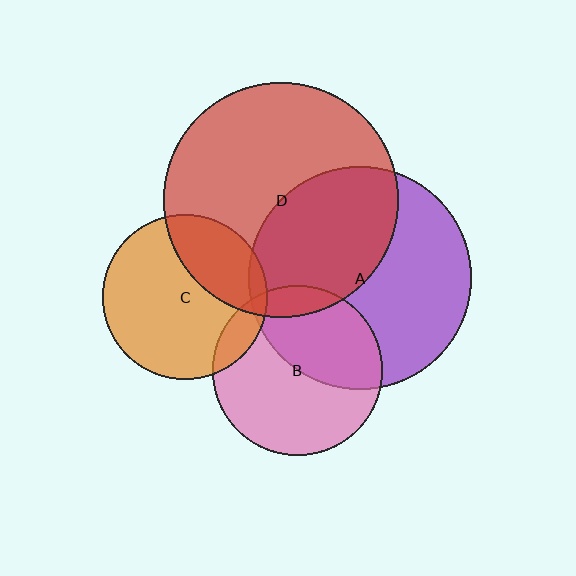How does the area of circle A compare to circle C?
Approximately 1.8 times.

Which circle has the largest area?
Circle D (red).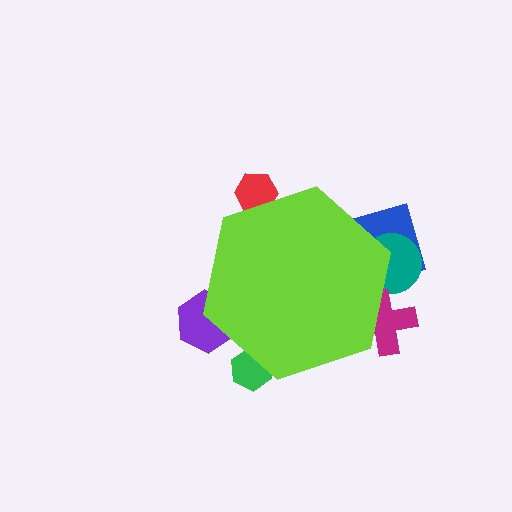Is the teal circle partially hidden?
Yes, the teal circle is partially hidden behind the lime hexagon.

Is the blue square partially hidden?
Yes, the blue square is partially hidden behind the lime hexagon.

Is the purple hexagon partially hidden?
Yes, the purple hexagon is partially hidden behind the lime hexagon.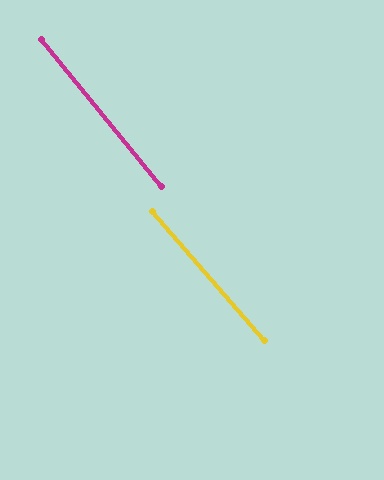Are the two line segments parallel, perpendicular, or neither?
Parallel — their directions differ by only 1.8°.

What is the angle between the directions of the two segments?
Approximately 2 degrees.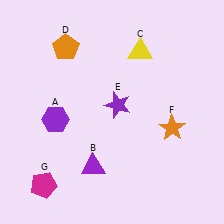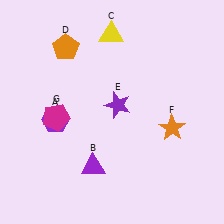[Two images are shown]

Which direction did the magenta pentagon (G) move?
The magenta pentagon (G) moved up.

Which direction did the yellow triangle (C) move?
The yellow triangle (C) moved left.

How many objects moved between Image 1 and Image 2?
2 objects moved between the two images.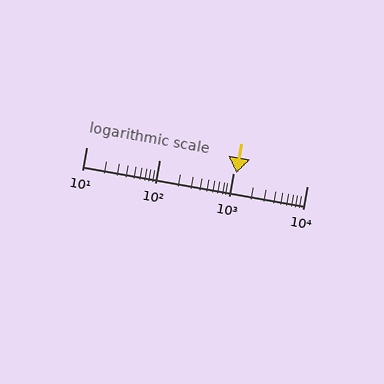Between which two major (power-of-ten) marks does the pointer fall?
The pointer is between 1000 and 10000.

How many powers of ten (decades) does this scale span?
The scale spans 3 decades, from 10 to 10000.